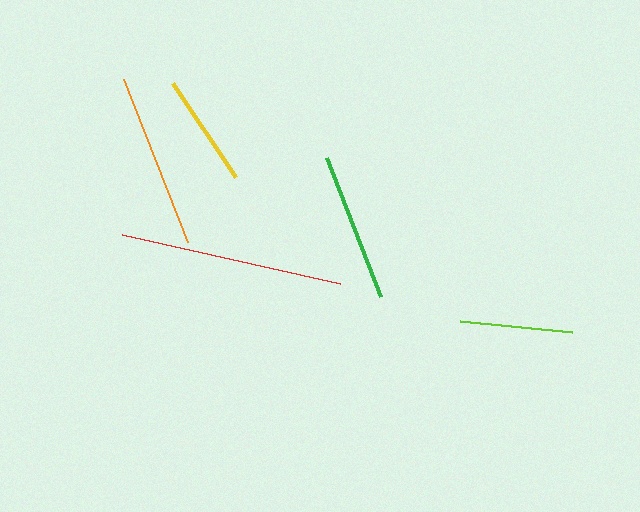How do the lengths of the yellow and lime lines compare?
The yellow and lime lines are approximately the same length.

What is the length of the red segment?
The red segment is approximately 223 pixels long.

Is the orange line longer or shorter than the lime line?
The orange line is longer than the lime line.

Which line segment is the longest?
The red line is the longest at approximately 223 pixels.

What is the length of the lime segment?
The lime segment is approximately 112 pixels long.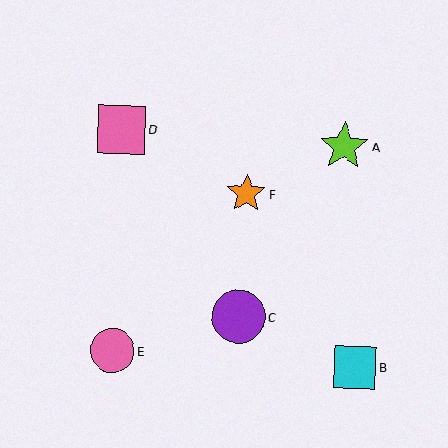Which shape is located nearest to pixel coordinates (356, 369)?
The cyan square (labeled B) at (355, 367) is nearest to that location.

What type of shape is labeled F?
Shape F is an orange star.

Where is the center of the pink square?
The center of the pink square is at (122, 130).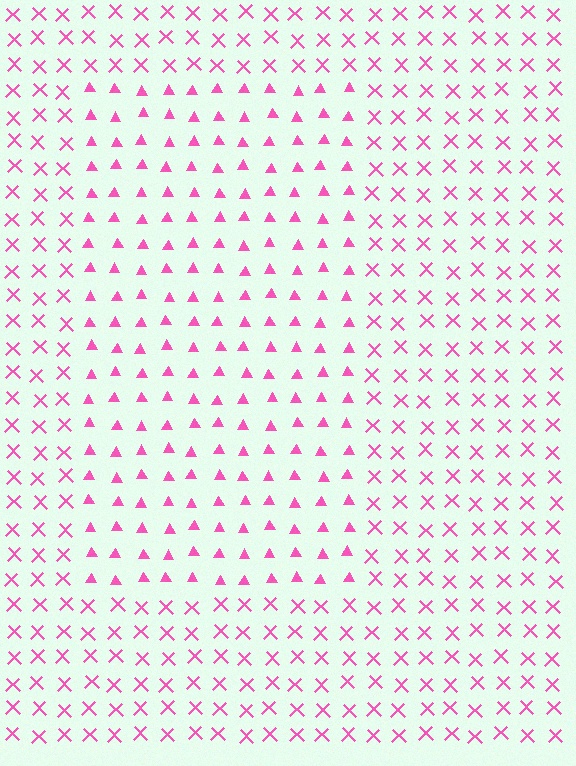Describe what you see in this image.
The image is filled with small pink elements arranged in a uniform grid. A rectangle-shaped region contains triangles, while the surrounding area contains X marks. The boundary is defined purely by the change in element shape.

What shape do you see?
I see a rectangle.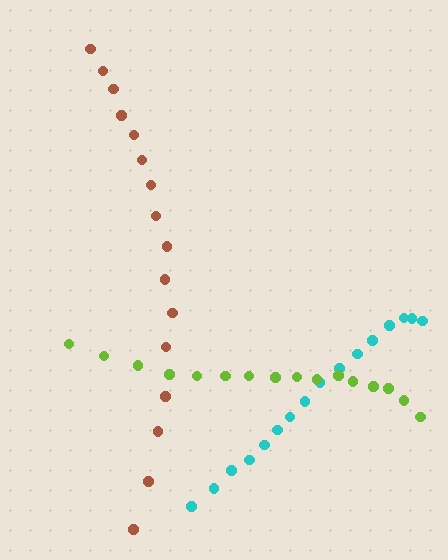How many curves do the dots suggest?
There are 3 distinct paths.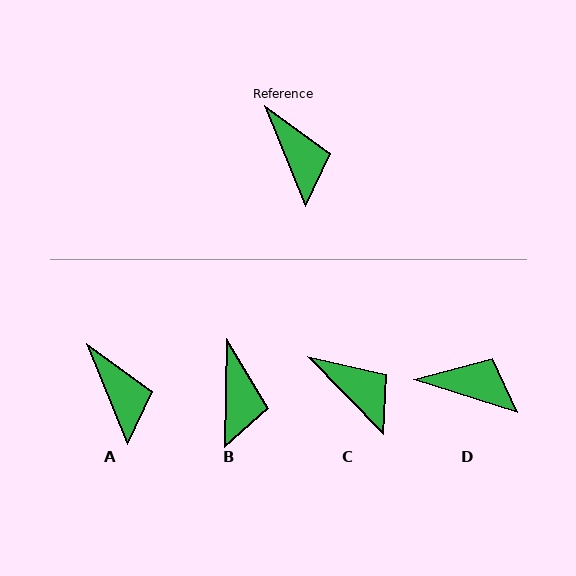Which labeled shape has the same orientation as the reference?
A.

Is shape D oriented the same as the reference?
No, it is off by about 50 degrees.